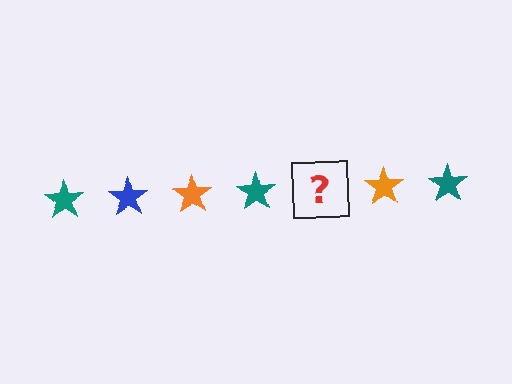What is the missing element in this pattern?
The missing element is a blue star.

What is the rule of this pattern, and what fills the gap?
The rule is that the pattern cycles through teal, blue, orange stars. The gap should be filled with a blue star.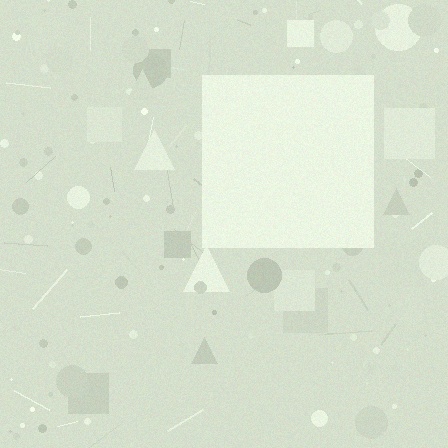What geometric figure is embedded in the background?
A square is embedded in the background.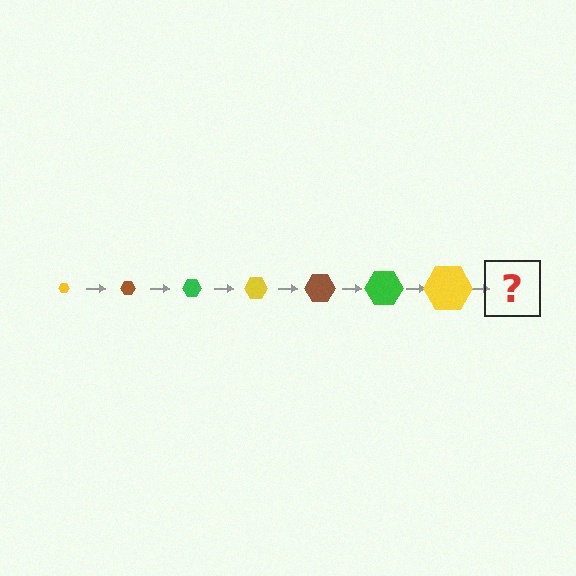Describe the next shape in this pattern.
It should be a brown hexagon, larger than the previous one.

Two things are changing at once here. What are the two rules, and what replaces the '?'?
The two rules are that the hexagon grows larger each step and the color cycles through yellow, brown, and green. The '?' should be a brown hexagon, larger than the previous one.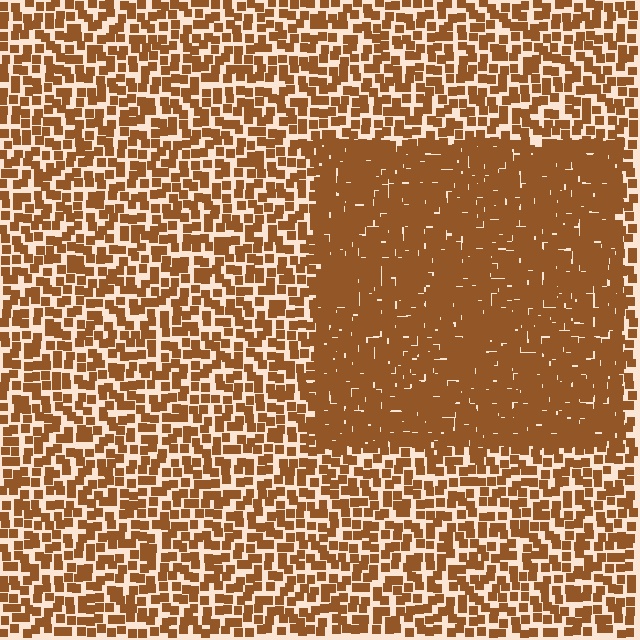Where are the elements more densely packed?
The elements are more densely packed inside the rectangle boundary.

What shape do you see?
I see a rectangle.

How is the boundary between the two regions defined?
The boundary is defined by a change in element density (approximately 2.1x ratio). All elements are the same color, size, and shape.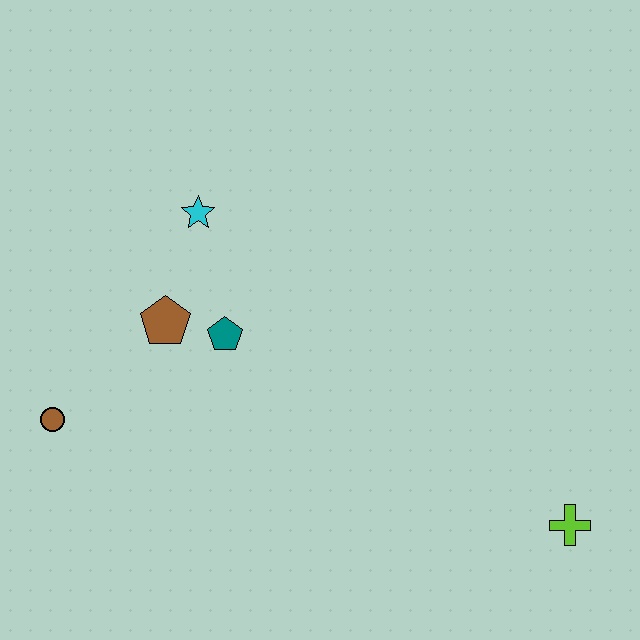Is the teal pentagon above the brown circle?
Yes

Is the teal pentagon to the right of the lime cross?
No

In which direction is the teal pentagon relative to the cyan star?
The teal pentagon is below the cyan star.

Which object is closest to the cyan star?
The brown pentagon is closest to the cyan star.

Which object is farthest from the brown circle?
The lime cross is farthest from the brown circle.